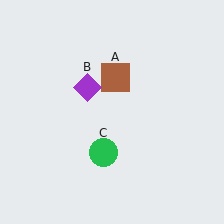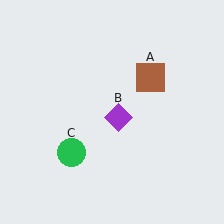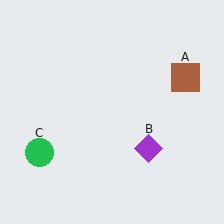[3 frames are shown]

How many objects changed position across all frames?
3 objects changed position: brown square (object A), purple diamond (object B), green circle (object C).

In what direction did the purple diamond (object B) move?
The purple diamond (object B) moved down and to the right.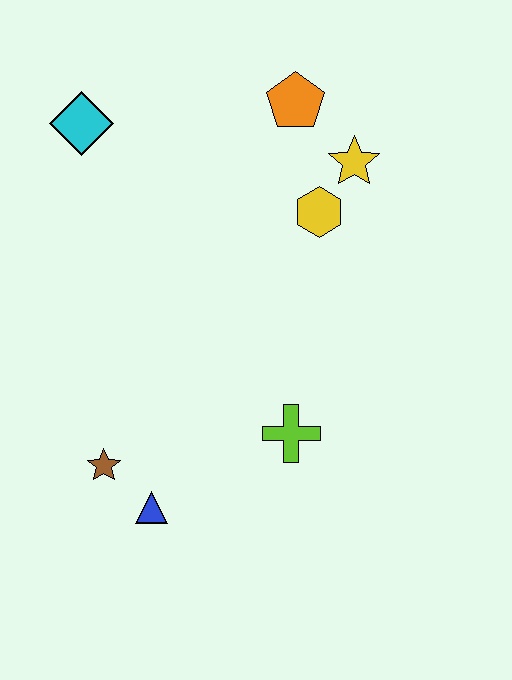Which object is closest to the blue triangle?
The brown star is closest to the blue triangle.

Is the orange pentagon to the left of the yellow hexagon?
Yes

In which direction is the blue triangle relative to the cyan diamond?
The blue triangle is below the cyan diamond.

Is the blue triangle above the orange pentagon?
No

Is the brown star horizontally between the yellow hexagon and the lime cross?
No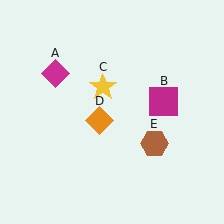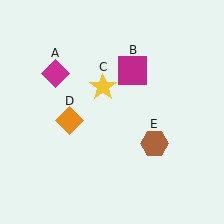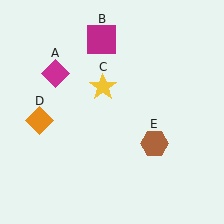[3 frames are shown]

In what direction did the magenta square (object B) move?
The magenta square (object B) moved up and to the left.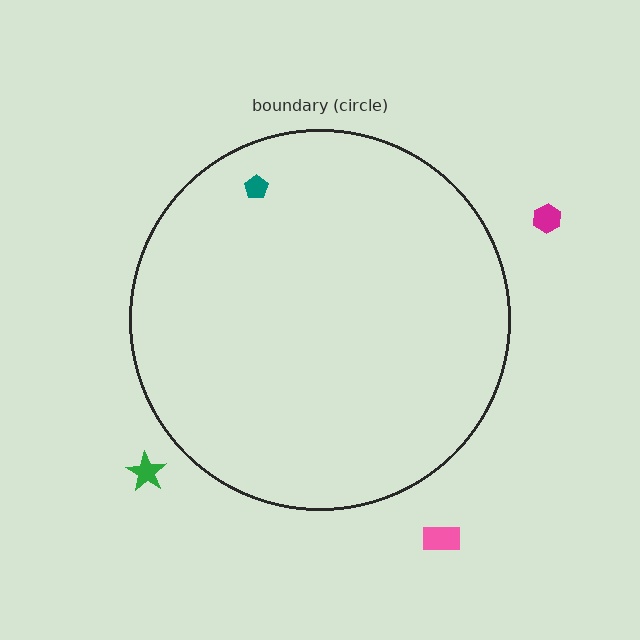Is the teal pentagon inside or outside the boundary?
Inside.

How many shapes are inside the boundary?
1 inside, 3 outside.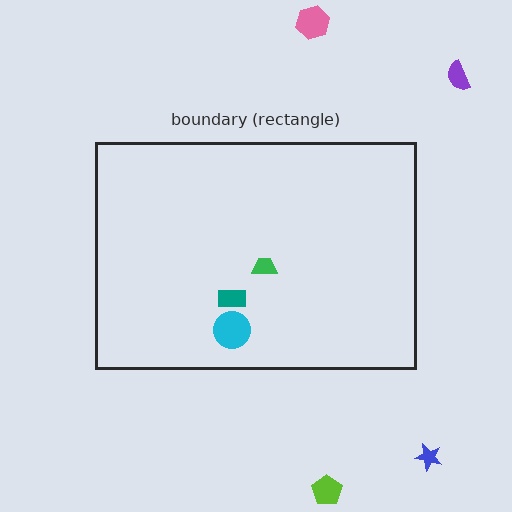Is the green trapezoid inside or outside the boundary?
Inside.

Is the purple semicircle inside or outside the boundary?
Outside.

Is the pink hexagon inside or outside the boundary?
Outside.